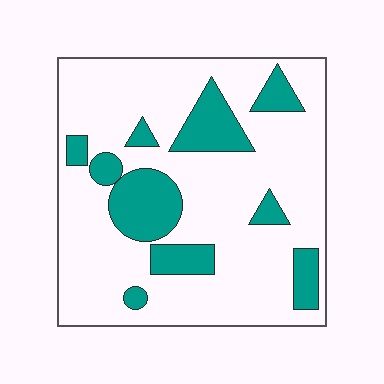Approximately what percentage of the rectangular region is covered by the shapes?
Approximately 20%.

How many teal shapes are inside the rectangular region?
10.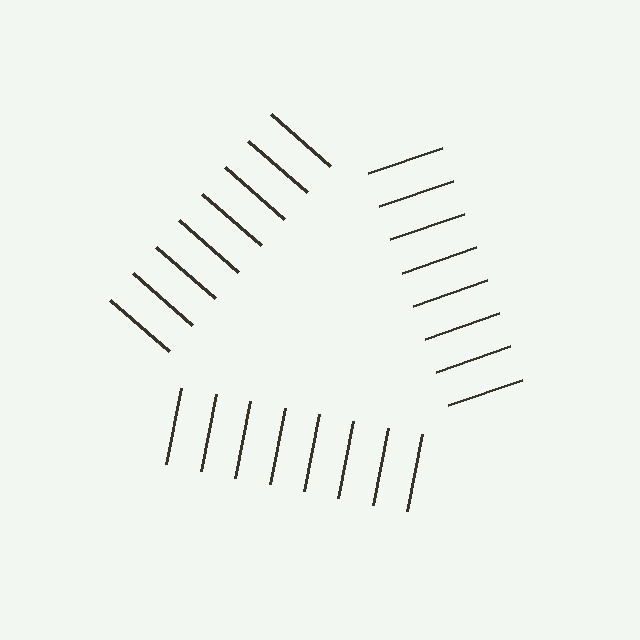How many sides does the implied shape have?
3 sides — the line-ends trace a triangle.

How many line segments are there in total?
24 — 8 along each of the 3 edges.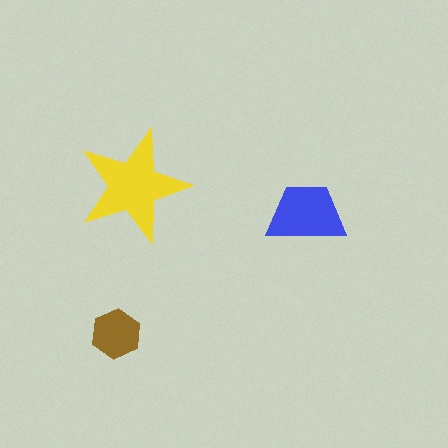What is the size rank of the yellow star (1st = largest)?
1st.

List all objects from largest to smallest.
The yellow star, the blue trapezoid, the brown hexagon.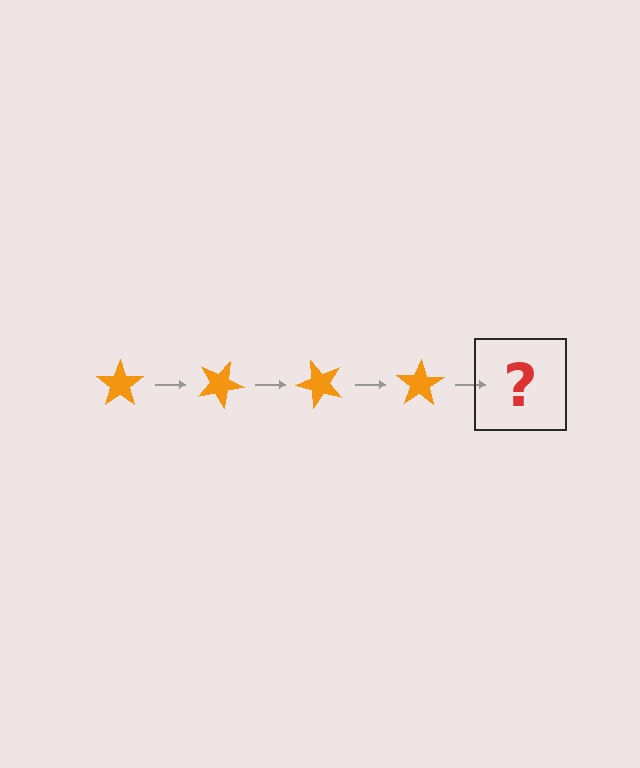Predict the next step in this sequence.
The next step is an orange star rotated 100 degrees.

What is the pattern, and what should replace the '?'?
The pattern is that the star rotates 25 degrees each step. The '?' should be an orange star rotated 100 degrees.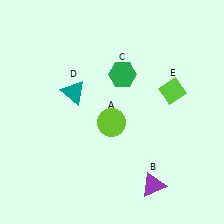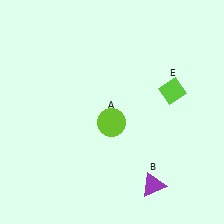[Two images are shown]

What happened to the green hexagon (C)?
The green hexagon (C) was removed in Image 2. It was in the top-right area of Image 1.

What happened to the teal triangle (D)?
The teal triangle (D) was removed in Image 2. It was in the top-left area of Image 1.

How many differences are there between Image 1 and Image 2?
There are 2 differences between the two images.